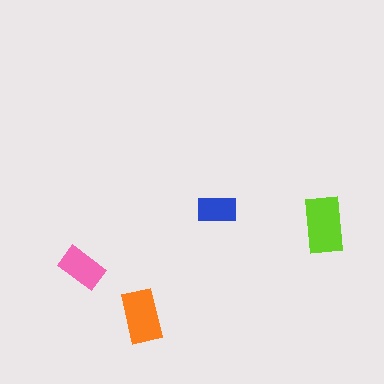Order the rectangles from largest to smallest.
the lime one, the orange one, the pink one, the blue one.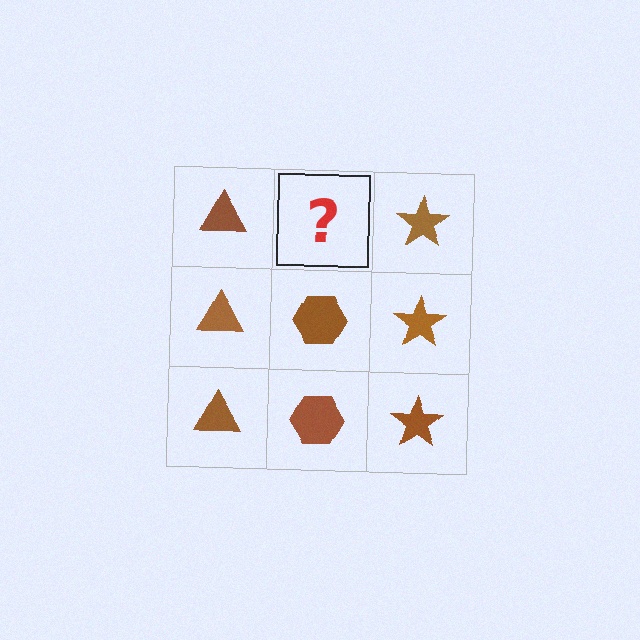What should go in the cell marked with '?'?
The missing cell should contain a brown hexagon.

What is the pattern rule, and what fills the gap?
The rule is that each column has a consistent shape. The gap should be filled with a brown hexagon.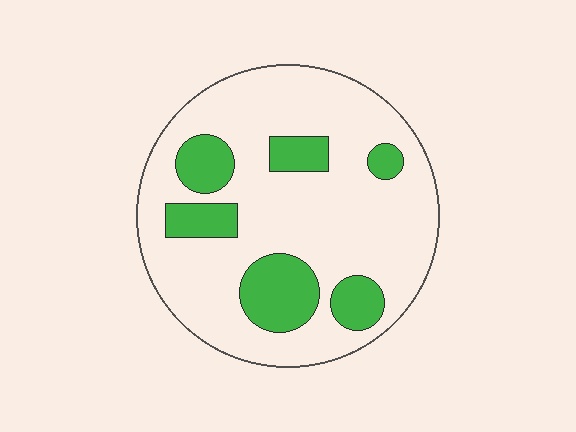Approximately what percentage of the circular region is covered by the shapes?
Approximately 20%.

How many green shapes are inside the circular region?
6.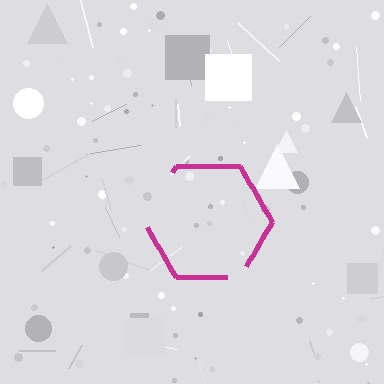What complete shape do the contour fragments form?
The contour fragments form a hexagon.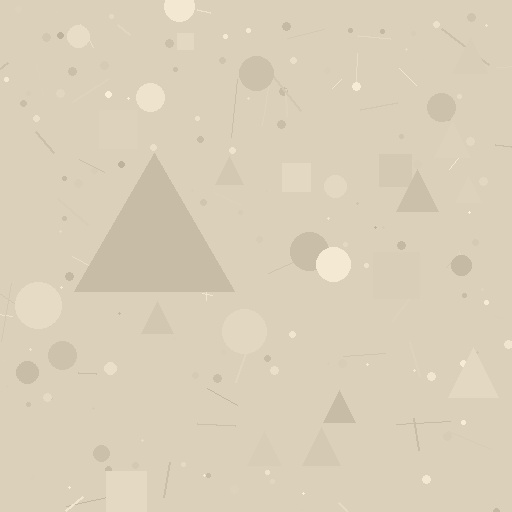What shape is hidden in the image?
A triangle is hidden in the image.